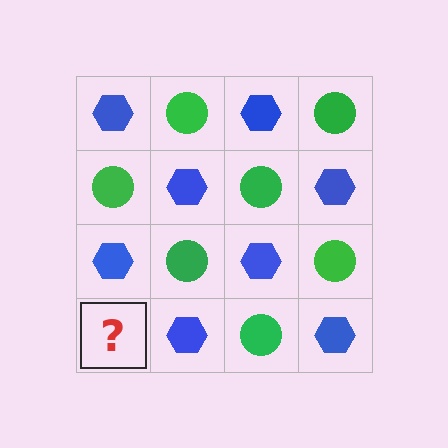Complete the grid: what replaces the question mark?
The question mark should be replaced with a green circle.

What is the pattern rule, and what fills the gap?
The rule is that it alternates blue hexagon and green circle in a checkerboard pattern. The gap should be filled with a green circle.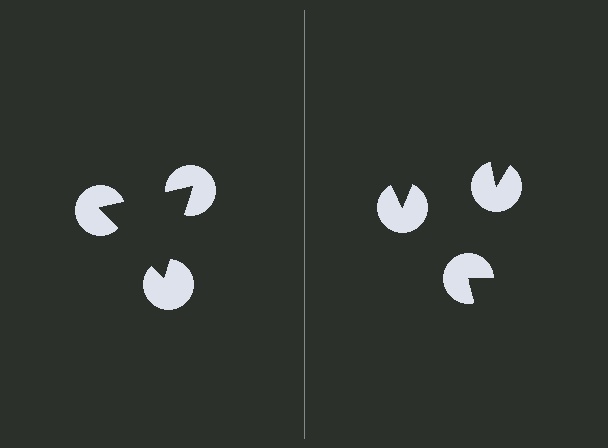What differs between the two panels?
The pac-man discs are positioned identically on both sides; only the wedge orientations differ. On the left they align to a triangle; on the right they are misaligned.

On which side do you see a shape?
An illusory triangle appears on the left side. On the right side the wedge cuts are rotated, so no coherent shape forms.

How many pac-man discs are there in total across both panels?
6 — 3 on each side.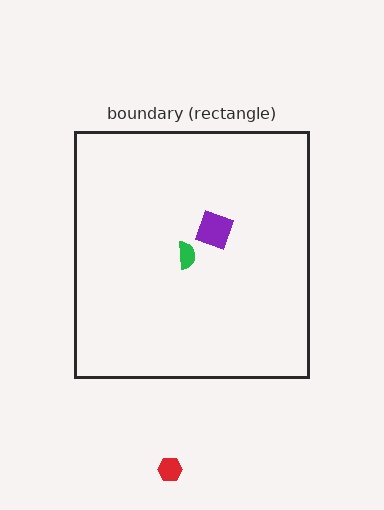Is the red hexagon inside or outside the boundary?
Outside.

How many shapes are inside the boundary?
2 inside, 1 outside.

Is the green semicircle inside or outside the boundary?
Inside.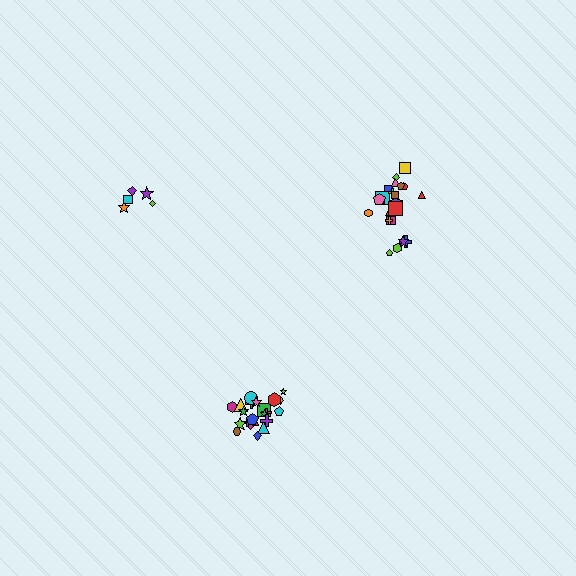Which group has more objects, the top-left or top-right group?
The top-right group.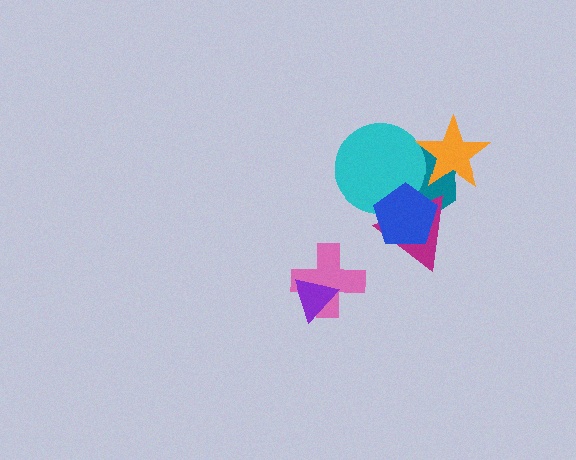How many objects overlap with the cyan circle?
4 objects overlap with the cyan circle.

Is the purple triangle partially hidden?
No, no other shape covers it.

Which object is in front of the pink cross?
The purple triangle is in front of the pink cross.